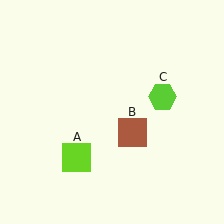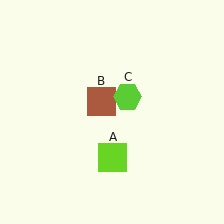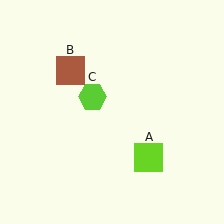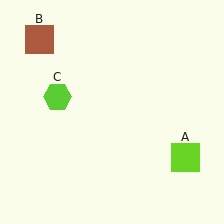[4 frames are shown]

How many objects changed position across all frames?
3 objects changed position: lime square (object A), brown square (object B), lime hexagon (object C).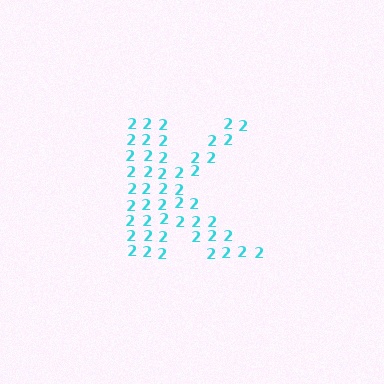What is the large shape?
The large shape is the letter K.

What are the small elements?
The small elements are digit 2's.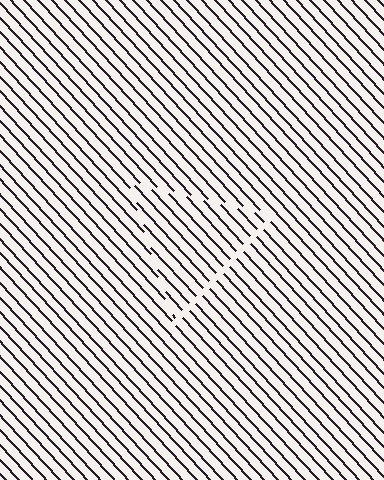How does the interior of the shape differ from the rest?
The interior of the shape contains the same grating, shifted by half a period — the contour is defined by the phase discontinuity where line-ends from the inner and outer gratings abut.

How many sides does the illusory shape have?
3 sides — the line-ends trace a triangle.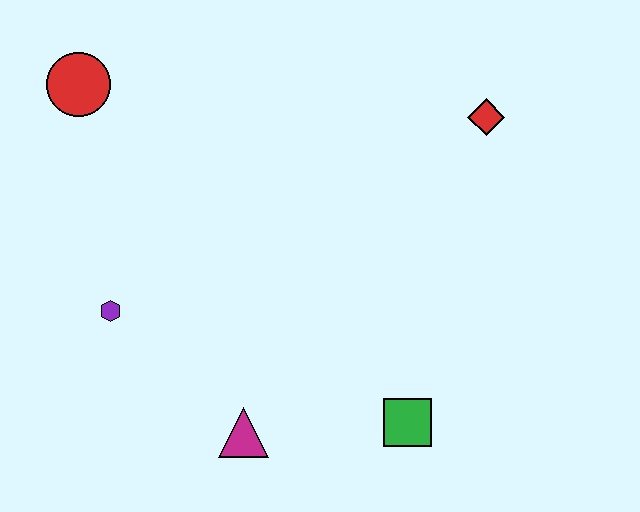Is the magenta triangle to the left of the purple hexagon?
No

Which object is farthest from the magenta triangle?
The red diamond is farthest from the magenta triangle.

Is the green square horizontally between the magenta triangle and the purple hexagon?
No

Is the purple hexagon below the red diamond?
Yes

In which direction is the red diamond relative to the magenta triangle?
The red diamond is above the magenta triangle.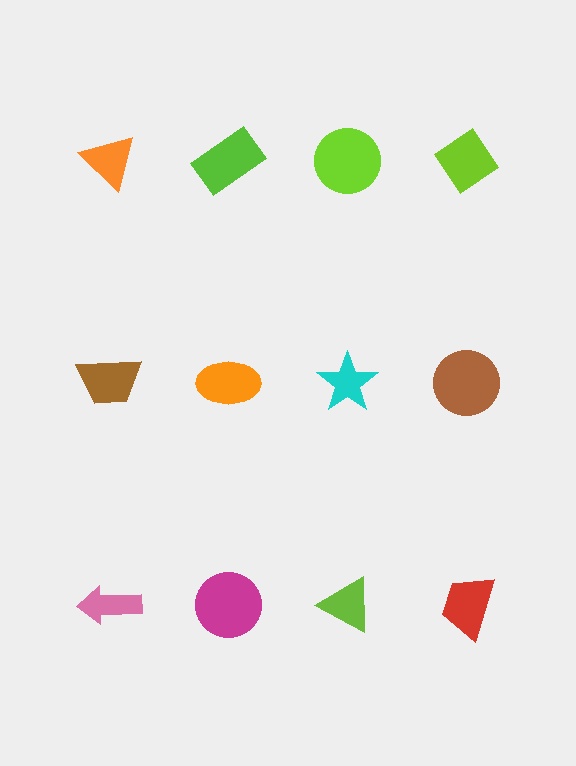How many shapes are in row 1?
4 shapes.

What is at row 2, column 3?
A cyan star.